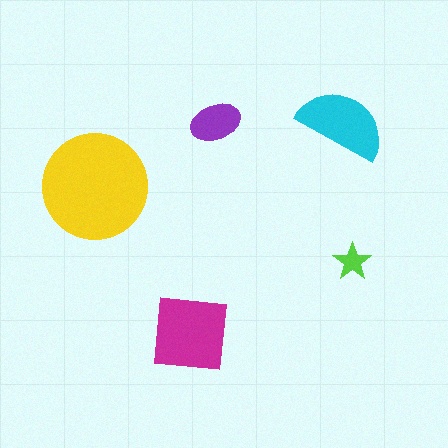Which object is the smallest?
The lime star.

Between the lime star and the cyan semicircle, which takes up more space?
The cyan semicircle.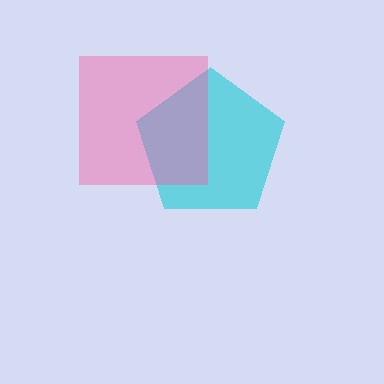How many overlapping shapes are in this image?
There are 2 overlapping shapes in the image.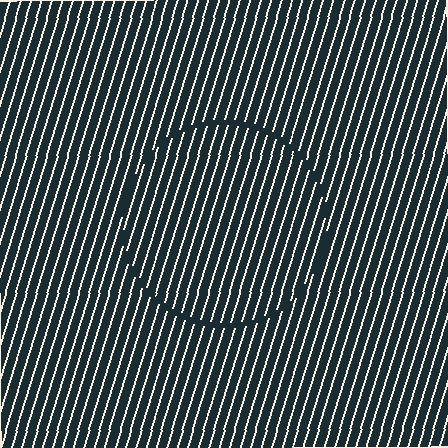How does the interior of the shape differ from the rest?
The interior of the shape contains the same grating, shifted by half a period — the contour is defined by the phase discontinuity where line-ends from the inner and outer gratings abut.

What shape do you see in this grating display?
An illusory circle. The interior of the shape contains the same grating, shifted by half a period — the contour is defined by the phase discontinuity where line-ends from the inner and outer gratings abut.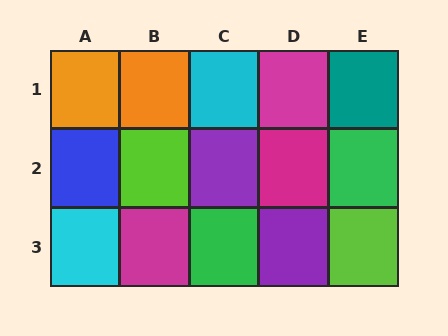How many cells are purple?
2 cells are purple.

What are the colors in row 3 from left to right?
Cyan, magenta, green, purple, lime.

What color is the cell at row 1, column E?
Teal.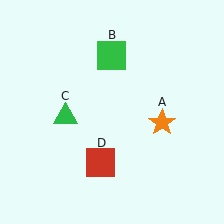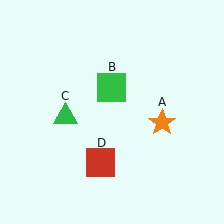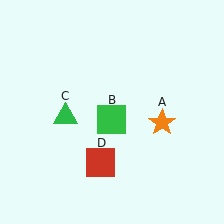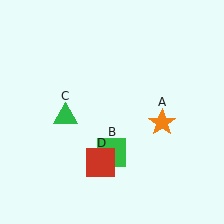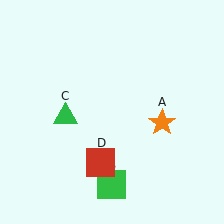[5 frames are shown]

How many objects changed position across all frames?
1 object changed position: green square (object B).